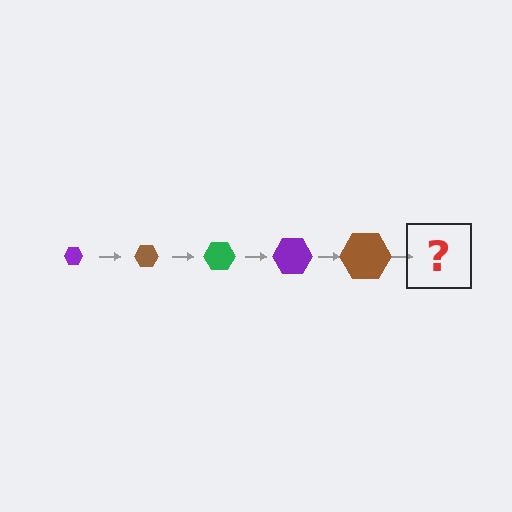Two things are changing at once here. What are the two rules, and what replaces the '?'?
The two rules are that the hexagon grows larger each step and the color cycles through purple, brown, and green. The '?' should be a green hexagon, larger than the previous one.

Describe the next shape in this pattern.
It should be a green hexagon, larger than the previous one.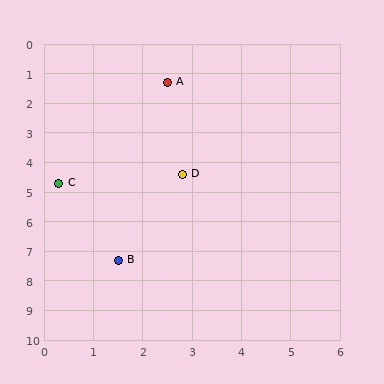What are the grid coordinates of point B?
Point B is at approximately (1.5, 7.3).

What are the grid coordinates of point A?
Point A is at approximately (2.5, 1.3).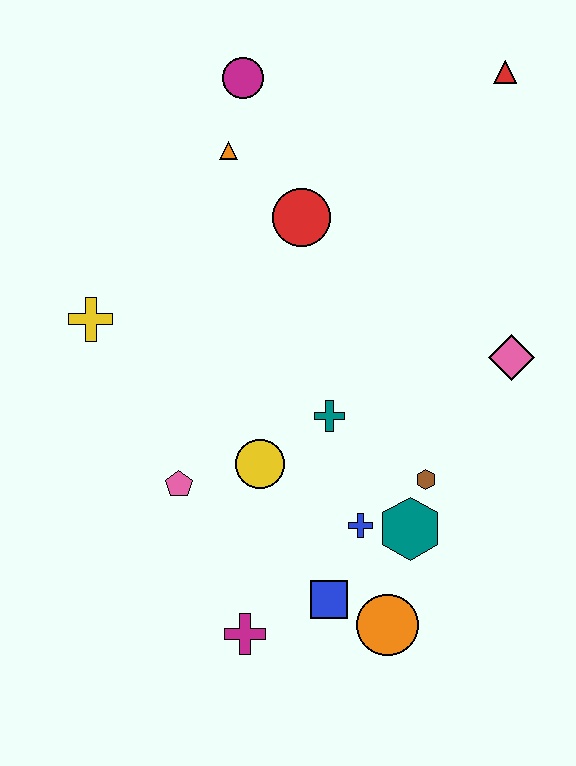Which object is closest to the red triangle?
The red circle is closest to the red triangle.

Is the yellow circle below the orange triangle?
Yes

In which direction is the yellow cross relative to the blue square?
The yellow cross is above the blue square.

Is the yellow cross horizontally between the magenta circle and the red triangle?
No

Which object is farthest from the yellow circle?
The red triangle is farthest from the yellow circle.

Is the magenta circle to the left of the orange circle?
Yes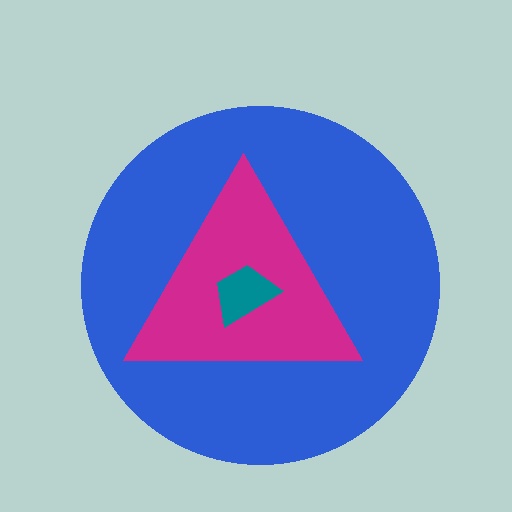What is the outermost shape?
The blue circle.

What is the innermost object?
The teal trapezoid.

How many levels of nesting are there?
3.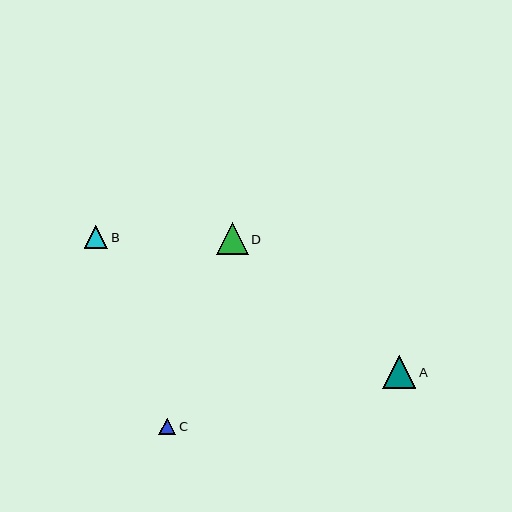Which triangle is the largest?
Triangle A is the largest with a size of approximately 33 pixels.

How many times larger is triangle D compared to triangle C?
Triangle D is approximately 1.9 times the size of triangle C.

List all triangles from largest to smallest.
From largest to smallest: A, D, B, C.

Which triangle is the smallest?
Triangle C is the smallest with a size of approximately 17 pixels.